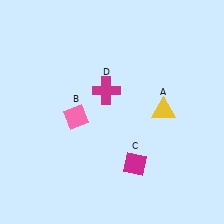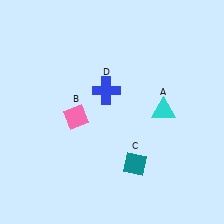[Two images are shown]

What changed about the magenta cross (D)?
In Image 1, D is magenta. In Image 2, it changed to blue.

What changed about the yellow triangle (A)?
In Image 1, A is yellow. In Image 2, it changed to cyan.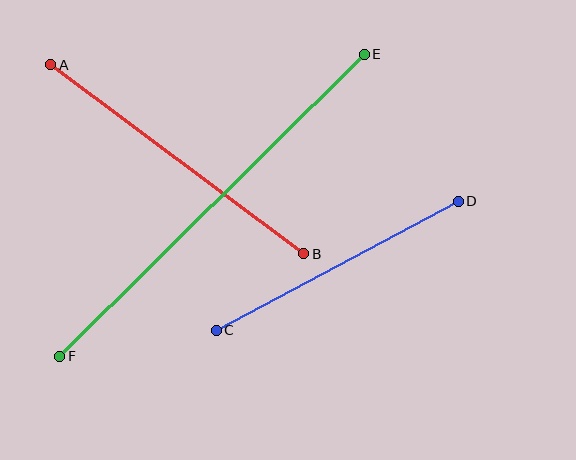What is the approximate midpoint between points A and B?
The midpoint is at approximately (177, 159) pixels.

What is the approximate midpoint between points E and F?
The midpoint is at approximately (212, 205) pixels.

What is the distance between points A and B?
The distance is approximately 316 pixels.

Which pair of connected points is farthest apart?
Points E and F are farthest apart.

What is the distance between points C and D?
The distance is approximately 274 pixels.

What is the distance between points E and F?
The distance is approximately 429 pixels.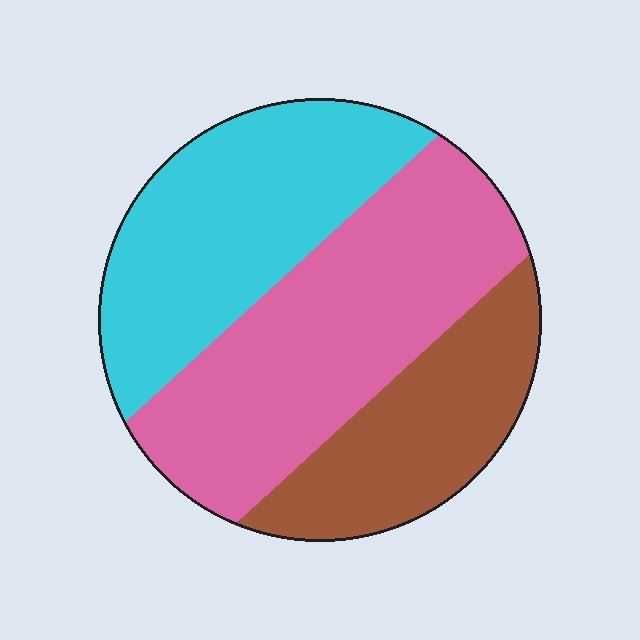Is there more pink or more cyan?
Pink.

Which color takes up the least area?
Brown, at roughly 25%.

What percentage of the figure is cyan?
Cyan takes up about one third (1/3) of the figure.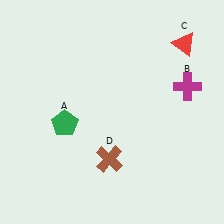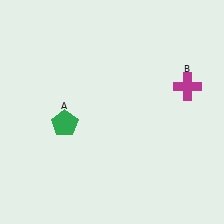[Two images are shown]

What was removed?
The red triangle (C), the brown cross (D) were removed in Image 2.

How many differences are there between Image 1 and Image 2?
There are 2 differences between the two images.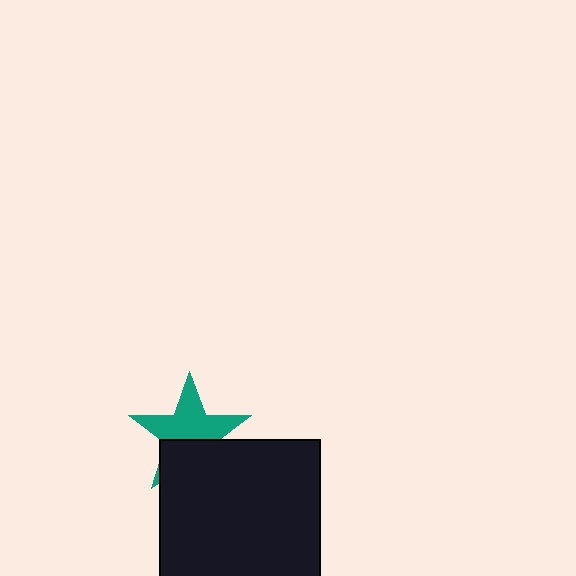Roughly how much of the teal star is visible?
About half of it is visible (roughly 61%).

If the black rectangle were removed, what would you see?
You would see the complete teal star.